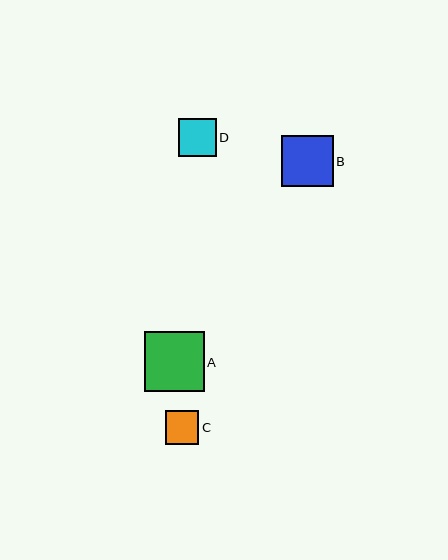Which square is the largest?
Square A is the largest with a size of approximately 60 pixels.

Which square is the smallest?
Square C is the smallest with a size of approximately 34 pixels.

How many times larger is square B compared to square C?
Square B is approximately 1.5 times the size of square C.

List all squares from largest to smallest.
From largest to smallest: A, B, D, C.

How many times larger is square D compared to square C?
Square D is approximately 1.1 times the size of square C.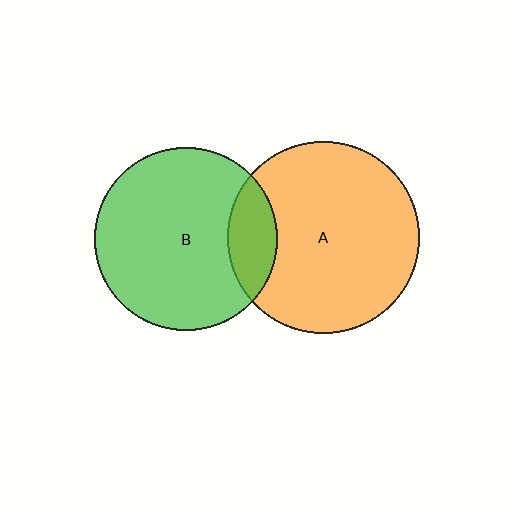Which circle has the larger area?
Circle A (orange).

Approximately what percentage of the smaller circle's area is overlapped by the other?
Approximately 15%.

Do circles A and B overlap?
Yes.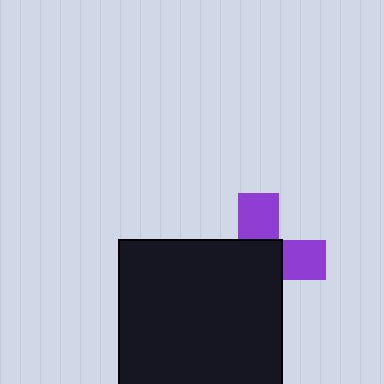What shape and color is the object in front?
The object in front is a black rectangle.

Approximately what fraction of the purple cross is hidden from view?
Roughly 61% of the purple cross is hidden behind the black rectangle.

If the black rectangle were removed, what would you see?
You would see the complete purple cross.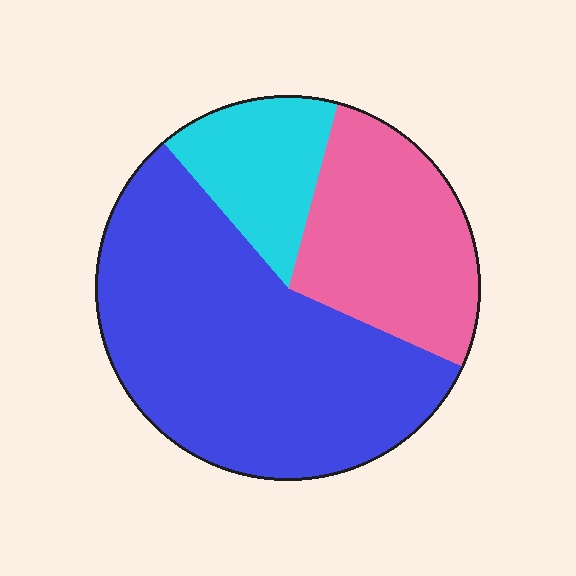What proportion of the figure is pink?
Pink covers 28% of the figure.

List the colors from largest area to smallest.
From largest to smallest: blue, pink, cyan.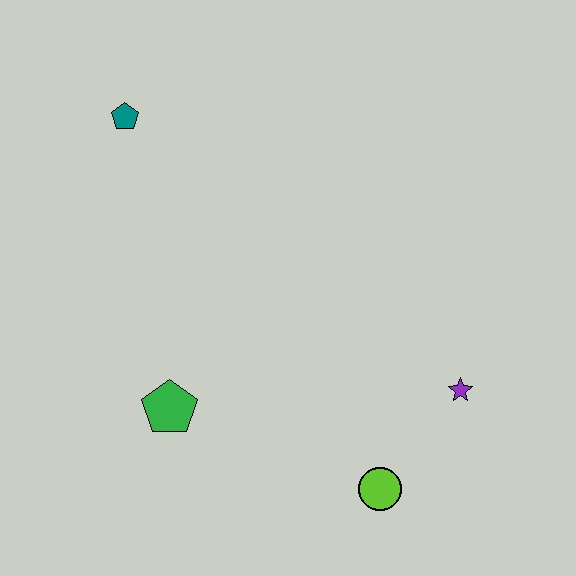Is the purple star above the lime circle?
Yes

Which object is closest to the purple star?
The lime circle is closest to the purple star.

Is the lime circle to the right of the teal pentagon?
Yes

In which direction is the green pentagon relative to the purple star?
The green pentagon is to the left of the purple star.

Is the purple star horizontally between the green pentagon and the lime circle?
No